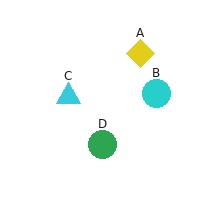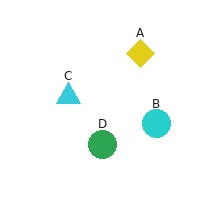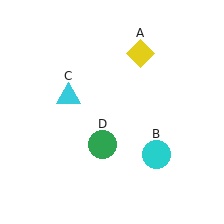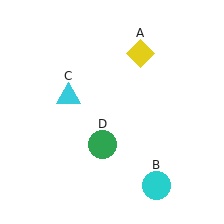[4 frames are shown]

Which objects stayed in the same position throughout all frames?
Yellow diamond (object A) and cyan triangle (object C) and green circle (object D) remained stationary.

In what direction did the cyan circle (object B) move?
The cyan circle (object B) moved down.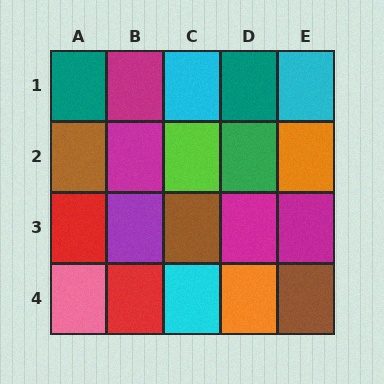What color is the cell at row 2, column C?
Lime.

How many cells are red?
2 cells are red.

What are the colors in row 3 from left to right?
Red, purple, brown, magenta, magenta.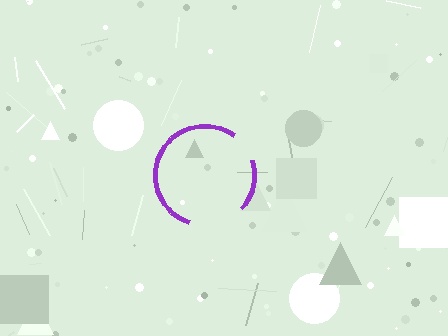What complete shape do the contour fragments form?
The contour fragments form a circle.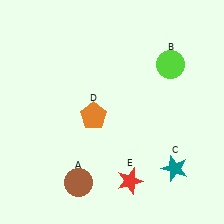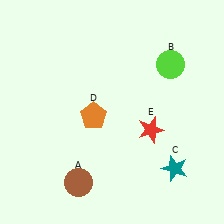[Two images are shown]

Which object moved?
The red star (E) moved up.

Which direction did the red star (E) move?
The red star (E) moved up.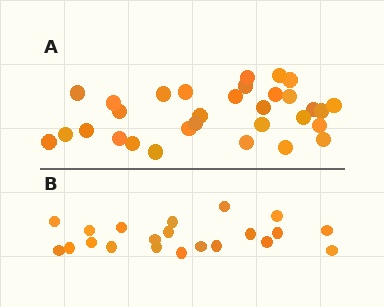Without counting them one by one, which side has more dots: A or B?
Region A (the top region) has more dots.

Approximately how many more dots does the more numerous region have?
Region A has roughly 10 or so more dots than region B.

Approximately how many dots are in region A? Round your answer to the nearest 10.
About 30 dots. (The exact count is 31, which rounds to 30.)